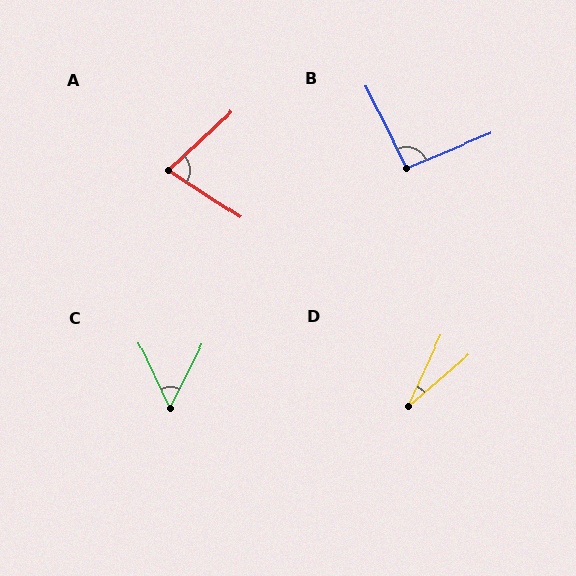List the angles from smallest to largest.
D (25°), C (52°), A (76°), B (94°).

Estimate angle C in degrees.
Approximately 52 degrees.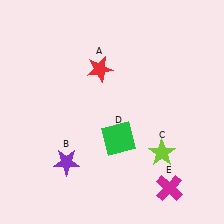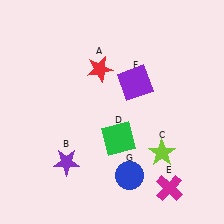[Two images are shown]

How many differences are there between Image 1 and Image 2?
There are 2 differences between the two images.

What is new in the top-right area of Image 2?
A purple square (F) was added in the top-right area of Image 2.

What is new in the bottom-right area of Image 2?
A blue circle (G) was added in the bottom-right area of Image 2.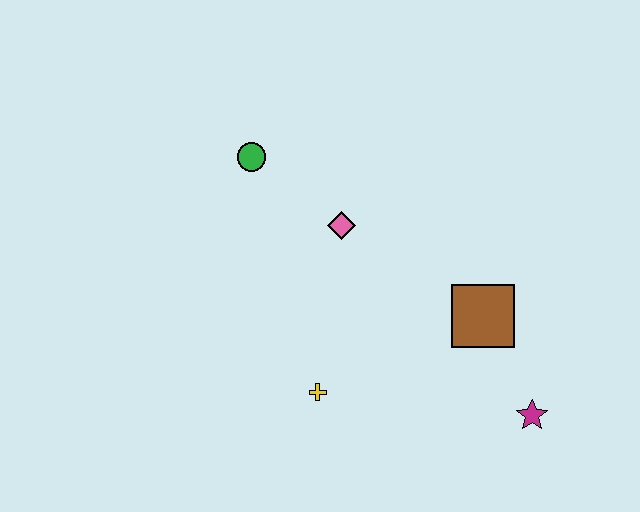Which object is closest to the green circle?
The pink diamond is closest to the green circle.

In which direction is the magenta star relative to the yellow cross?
The magenta star is to the right of the yellow cross.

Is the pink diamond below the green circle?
Yes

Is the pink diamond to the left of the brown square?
Yes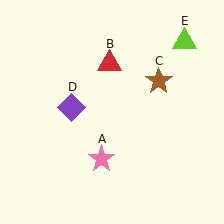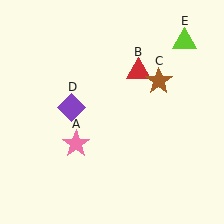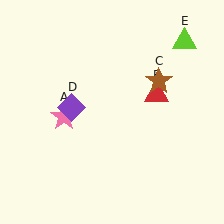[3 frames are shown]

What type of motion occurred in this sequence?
The pink star (object A), red triangle (object B) rotated clockwise around the center of the scene.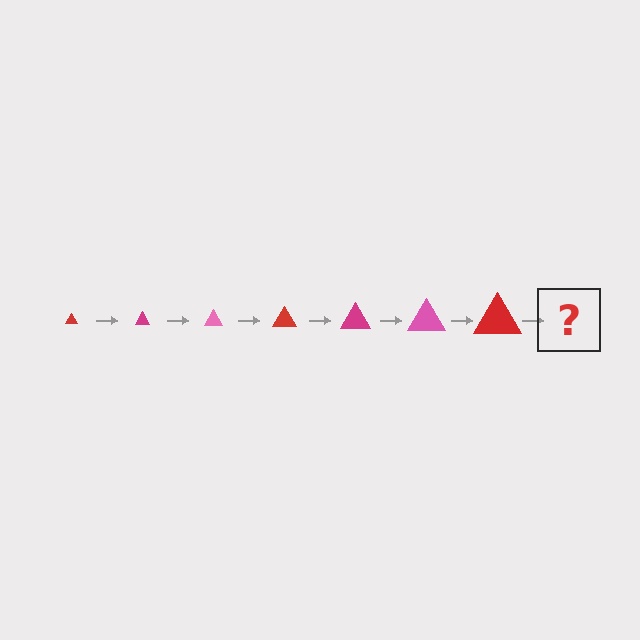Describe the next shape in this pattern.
It should be a magenta triangle, larger than the previous one.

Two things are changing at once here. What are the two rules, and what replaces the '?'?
The two rules are that the triangle grows larger each step and the color cycles through red, magenta, and pink. The '?' should be a magenta triangle, larger than the previous one.